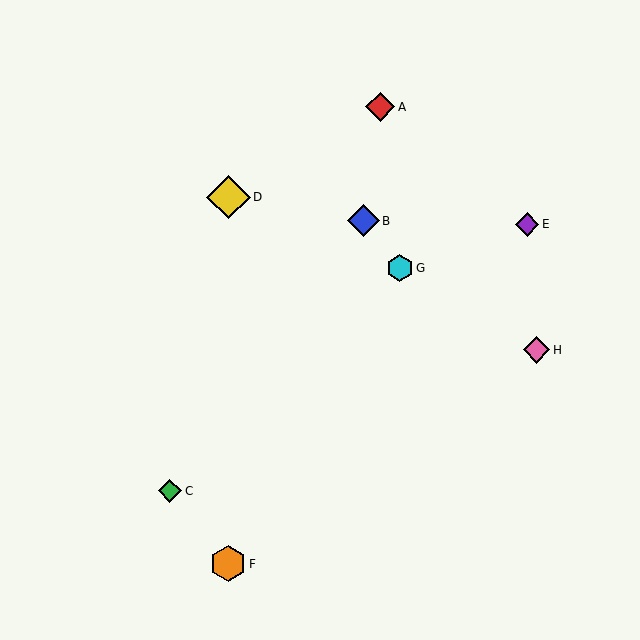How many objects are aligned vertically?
2 objects (D, F) are aligned vertically.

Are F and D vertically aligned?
Yes, both are at x≈228.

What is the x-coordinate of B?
Object B is at x≈363.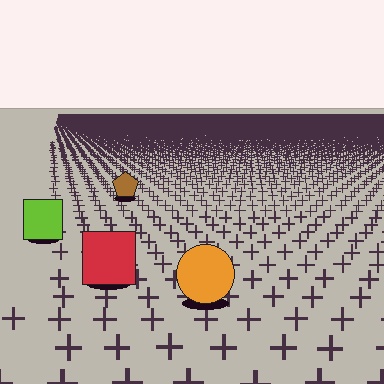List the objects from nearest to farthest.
From nearest to farthest: the orange circle, the red square, the lime square, the brown pentagon.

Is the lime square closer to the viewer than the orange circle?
No. The orange circle is closer — you can tell from the texture gradient: the ground texture is coarser near it.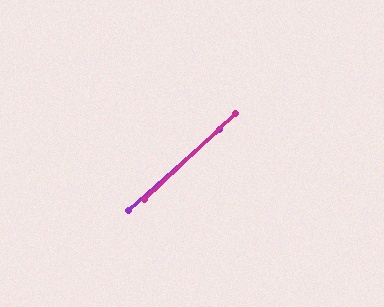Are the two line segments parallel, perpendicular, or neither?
Parallel — their directions differ by only 1.5°.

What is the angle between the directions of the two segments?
Approximately 1 degree.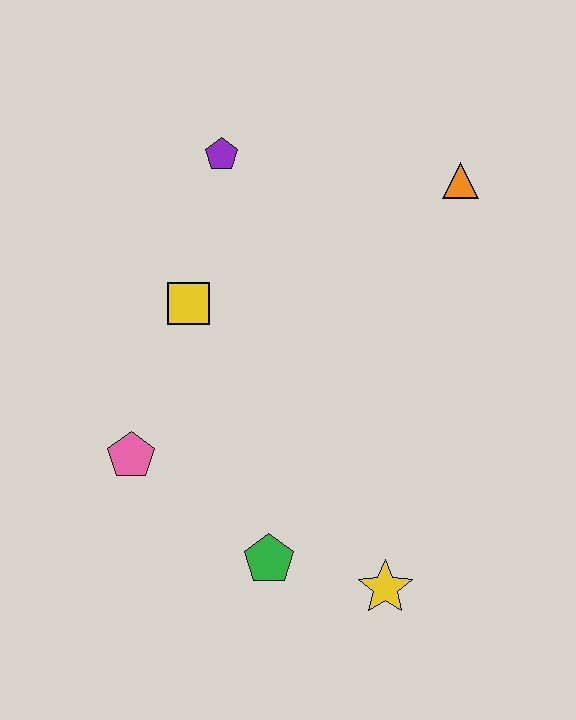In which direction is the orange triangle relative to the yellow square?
The orange triangle is to the right of the yellow square.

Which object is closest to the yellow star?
The green pentagon is closest to the yellow star.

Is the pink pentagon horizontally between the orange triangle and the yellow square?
No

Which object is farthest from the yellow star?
The purple pentagon is farthest from the yellow star.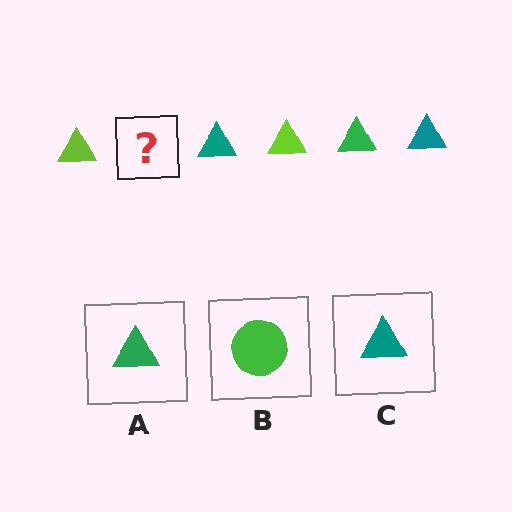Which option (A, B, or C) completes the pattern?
A.